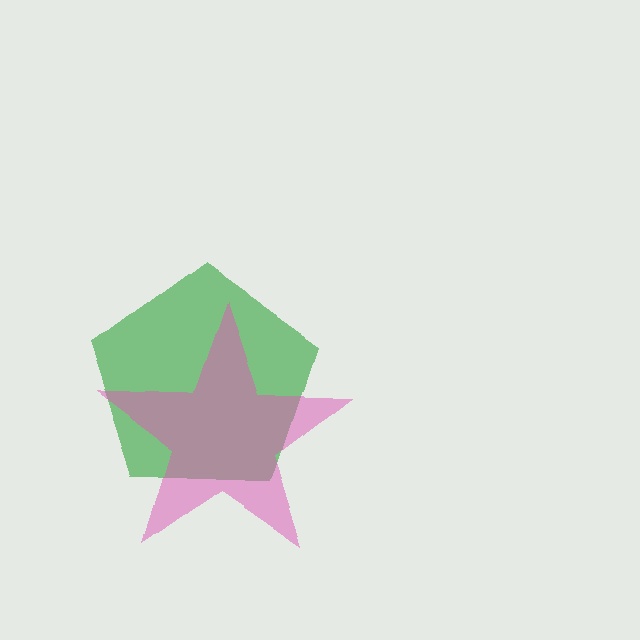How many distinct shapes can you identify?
There are 2 distinct shapes: a green pentagon, a pink star.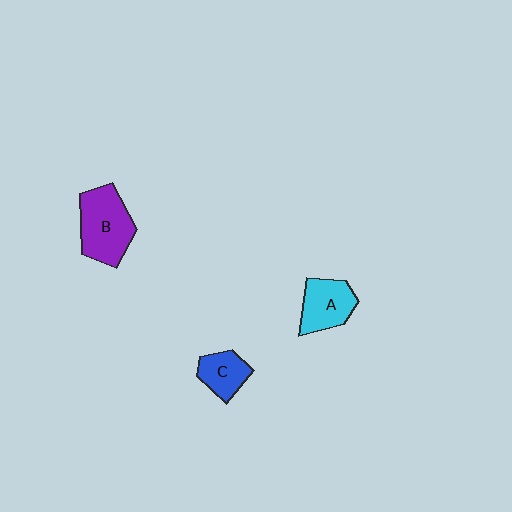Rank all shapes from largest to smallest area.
From largest to smallest: B (purple), A (cyan), C (blue).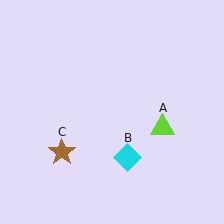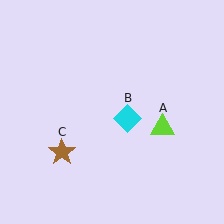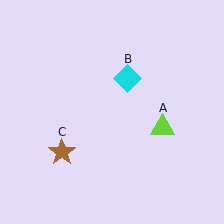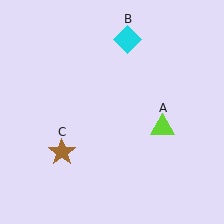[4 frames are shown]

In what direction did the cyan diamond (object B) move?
The cyan diamond (object B) moved up.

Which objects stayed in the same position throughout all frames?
Lime triangle (object A) and brown star (object C) remained stationary.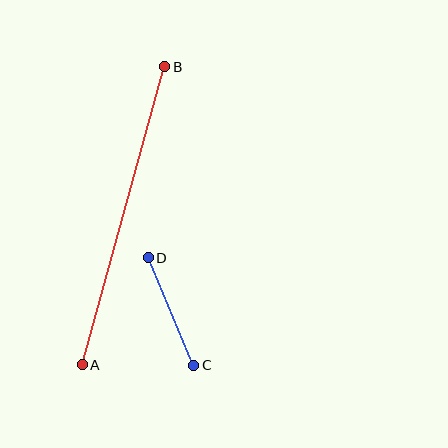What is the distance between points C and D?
The distance is approximately 117 pixels.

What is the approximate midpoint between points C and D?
The midpoint is at approximately (171, 312) pixels.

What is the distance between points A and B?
The distance is approximately 309 pixels.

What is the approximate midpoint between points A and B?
The midpoint is at approximately (123, 216) pixels.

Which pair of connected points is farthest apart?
Points A and B are farthest apart.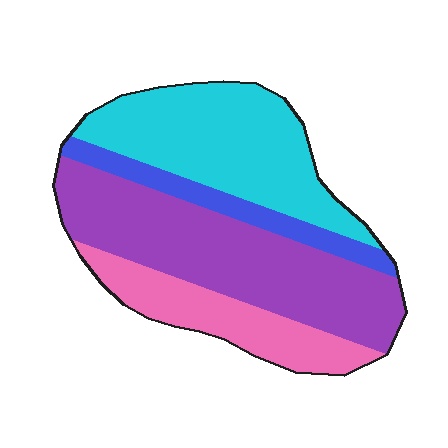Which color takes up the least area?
Blue, at roughly 10%.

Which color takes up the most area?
Purple, at roughly 40%.